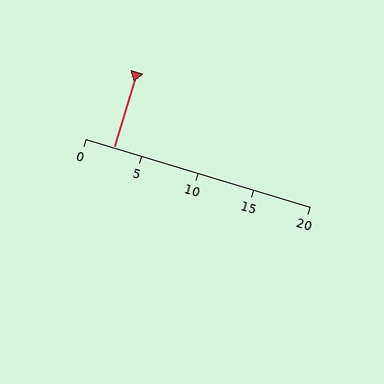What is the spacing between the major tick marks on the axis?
The major ticks are spaced 5 apart.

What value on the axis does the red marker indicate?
The marker indicates approximately 2.5.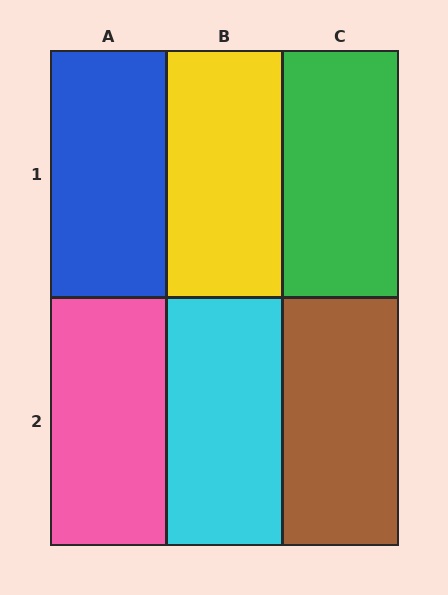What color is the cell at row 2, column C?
Brown.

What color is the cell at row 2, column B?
Cyan.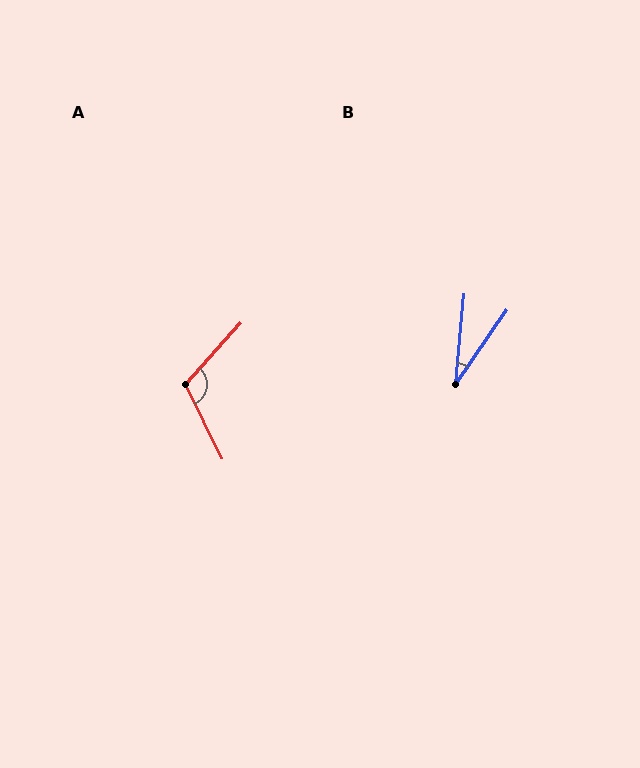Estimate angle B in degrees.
Approximately 30 degrees.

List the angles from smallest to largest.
B (30°), A (112°).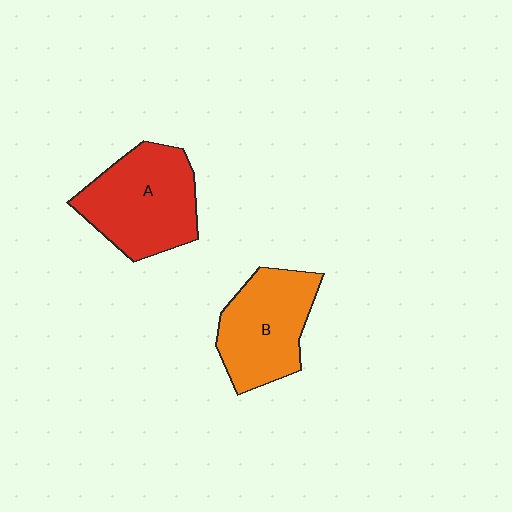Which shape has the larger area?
Shape A (red).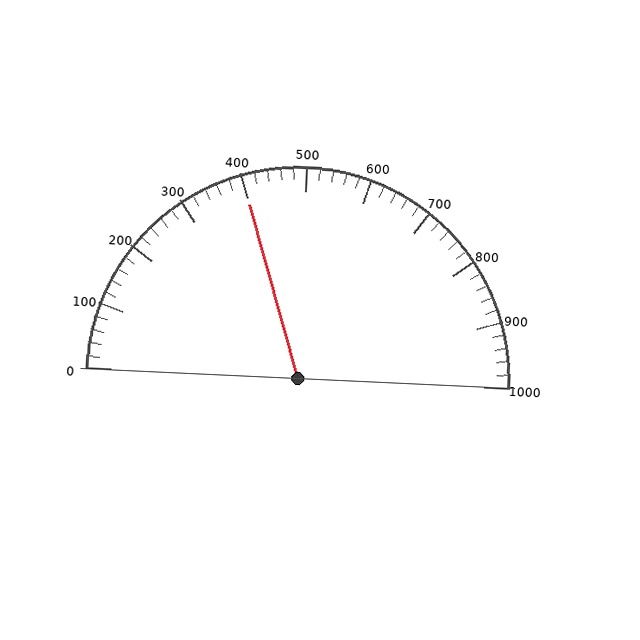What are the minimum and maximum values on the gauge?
The gauge ranges from 0 to 1000.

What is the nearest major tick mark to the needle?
The nearest major tick mark is 400.